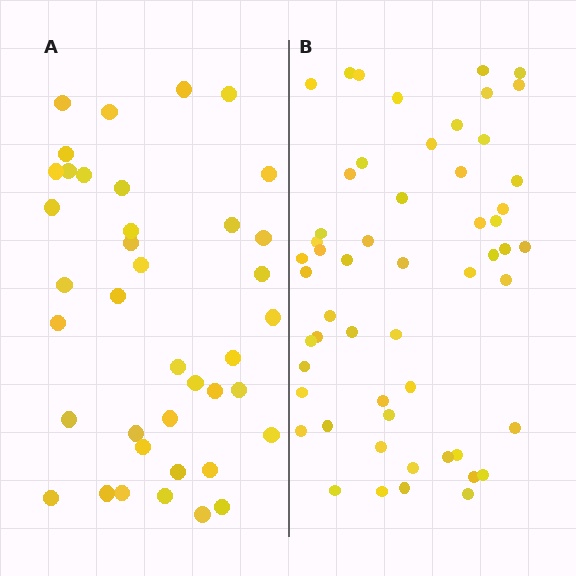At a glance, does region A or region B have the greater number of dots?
Region B (the right region) has more dots.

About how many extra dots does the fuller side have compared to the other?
Region B has approximately 15 more dots than region A.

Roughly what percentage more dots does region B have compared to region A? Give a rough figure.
About 40% more.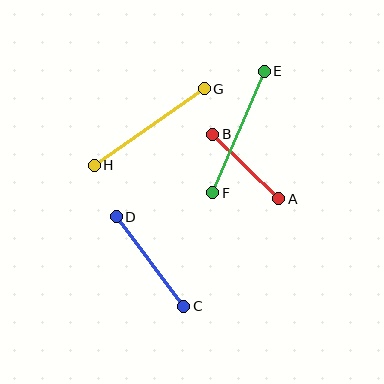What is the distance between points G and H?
The distance is approximately 134 pixels.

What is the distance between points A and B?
The distance is approximately 92 pixels.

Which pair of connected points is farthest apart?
Points G and H are farthest apart.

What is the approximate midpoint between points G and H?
The midpoint is at approximately (149, 127) pixels.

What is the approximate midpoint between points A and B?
The midpoint is at approximately (246, 167) pixels.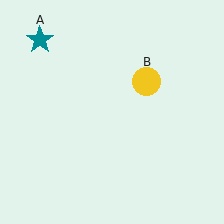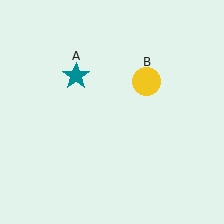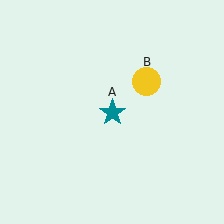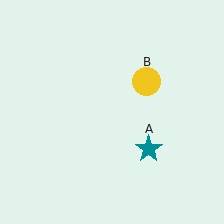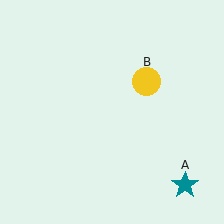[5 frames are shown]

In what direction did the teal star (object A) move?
The teal star (object A) moved down and to the right.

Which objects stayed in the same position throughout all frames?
Yellow circle (object B) remained stationary.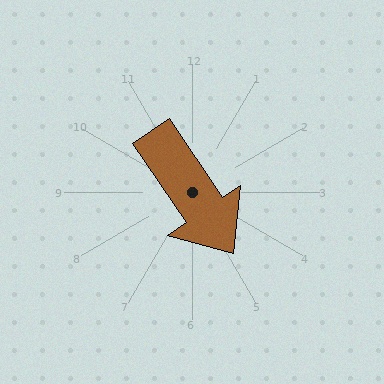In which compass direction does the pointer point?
Southeast.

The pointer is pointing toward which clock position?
Roughly 5 o'clock.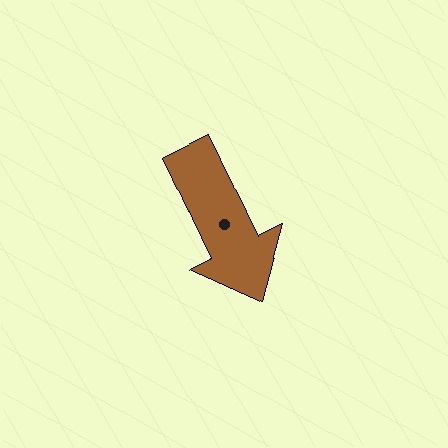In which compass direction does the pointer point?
Southeast.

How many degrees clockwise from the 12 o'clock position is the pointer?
Approximately 154 degrees.